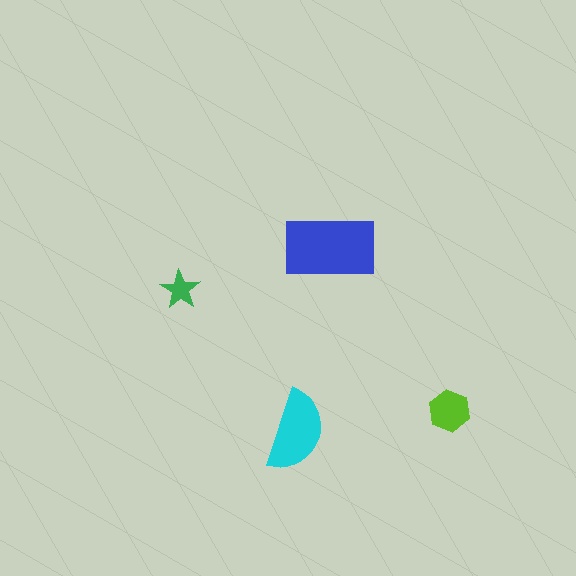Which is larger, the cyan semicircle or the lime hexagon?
The cyan semicircle.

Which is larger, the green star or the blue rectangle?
The blue rectangle.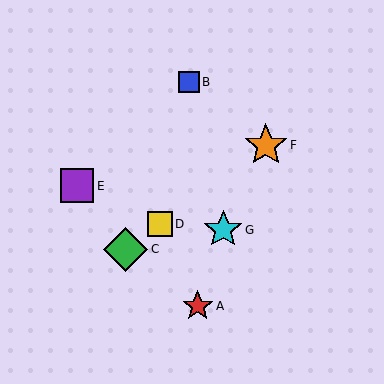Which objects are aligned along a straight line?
Objects C, D, F are aligned along a straight line.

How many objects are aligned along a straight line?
3 objects (C, D, F) are aligned along a straight line.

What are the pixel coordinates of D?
Object D is at (160, 224).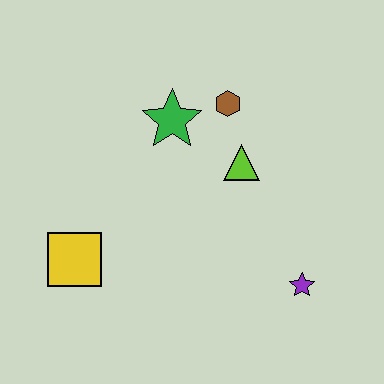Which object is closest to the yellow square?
The green star is closest to the yellow square.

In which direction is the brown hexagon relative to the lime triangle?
The brown hexagon is above the lime triangle.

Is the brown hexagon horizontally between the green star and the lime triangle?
Yes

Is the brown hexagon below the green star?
No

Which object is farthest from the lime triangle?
The yellow square is farthest from the lime triangle.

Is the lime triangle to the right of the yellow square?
Yes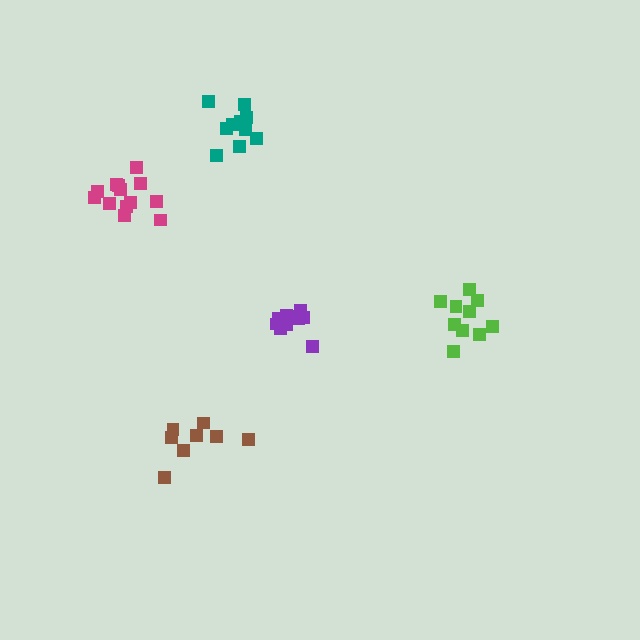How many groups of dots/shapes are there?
There are 5 groups.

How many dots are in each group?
Group 1: 8 dots, Group 2: 10 dots, Group 3: 10 dots, Group 4: 10 dots, Group 5: 13 dots (51 total).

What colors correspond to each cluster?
The clusters are colored: brown, purple, teal, lime, magenta.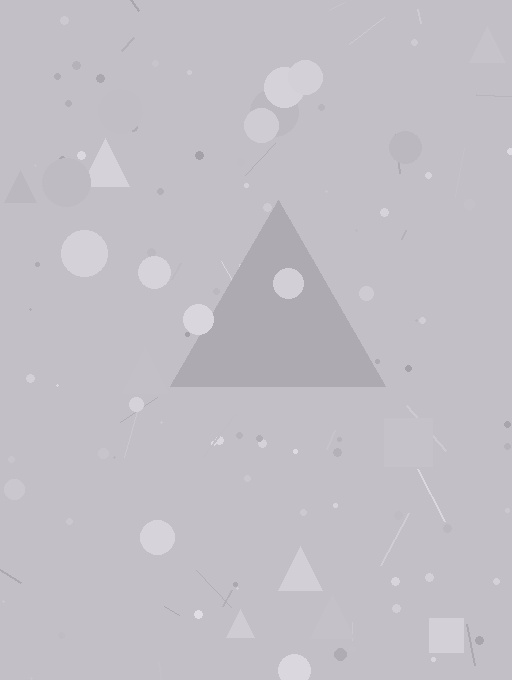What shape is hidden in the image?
A triangle is hidden in the image.